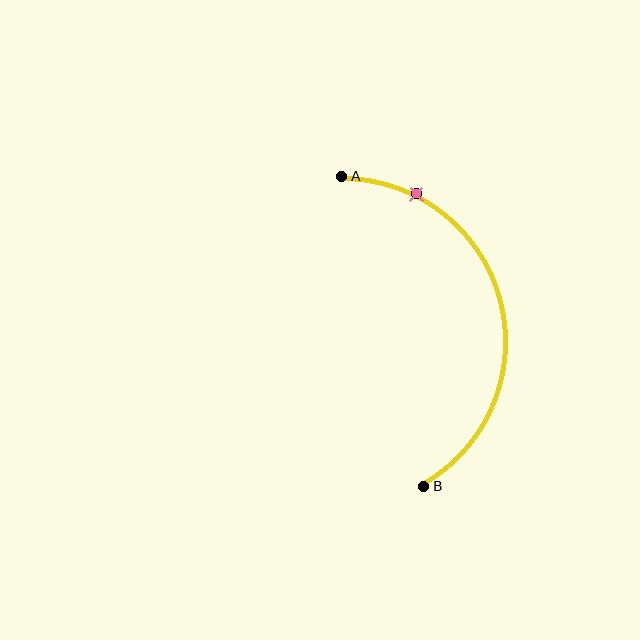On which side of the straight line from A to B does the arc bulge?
The arc bulges to the right of the straight line connecting A and B.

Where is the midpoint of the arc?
The arc midpoint is the point on the curve farthest from the straight line joining A and B. It sits to the right of that line.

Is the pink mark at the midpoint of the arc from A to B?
No. The pink mark lies on the arc but is closer to endpoint A. The arc midpoint would be at the point on the curve equidistant along the arc from both A and B.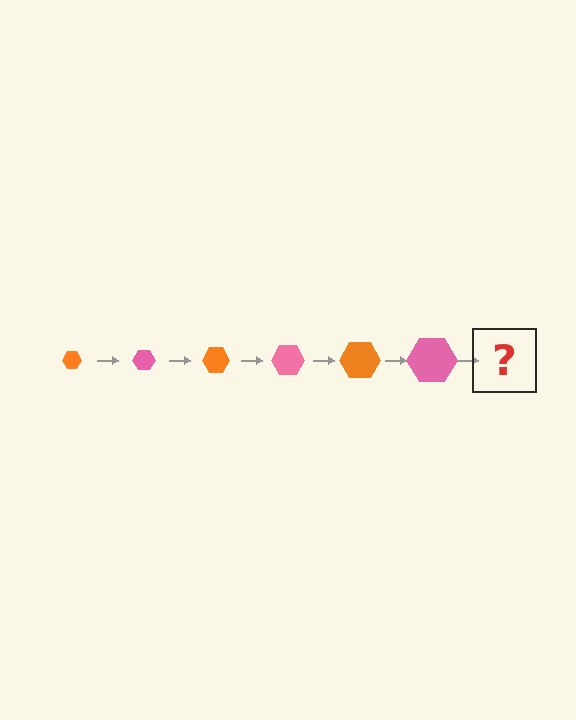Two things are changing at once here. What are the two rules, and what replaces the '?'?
The two rules are that the hexagon grows larger each step and the color cycles through orange and pink. The '?' should be an orange hexagon, larger than the previous one.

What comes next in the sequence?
The next element should be an orange hexagon, larger than the previous one.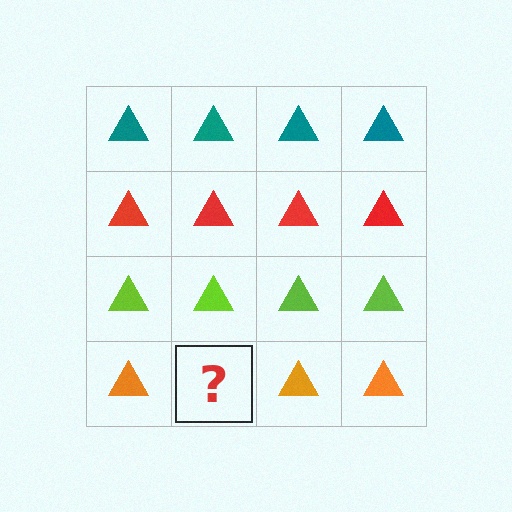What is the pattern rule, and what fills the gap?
The rule is that each row has a consistent color. The gap should be filled with an orange triangle.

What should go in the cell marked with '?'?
The missing cell should contain an orange triangle.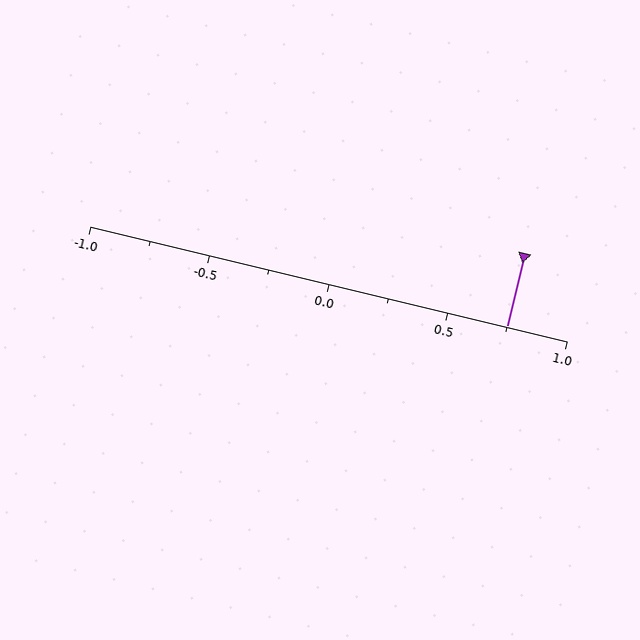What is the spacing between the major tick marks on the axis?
The major ticks are spaced 0.5 apart.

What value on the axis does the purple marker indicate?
The marker indicates approximately 0.75.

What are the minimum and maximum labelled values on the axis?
The axis runs from -1.0 to 1.0.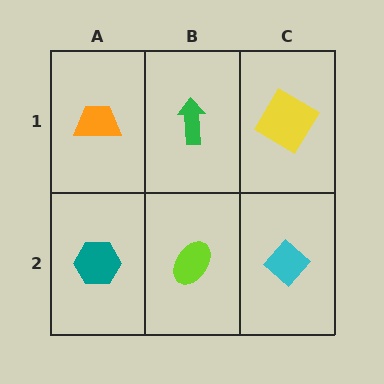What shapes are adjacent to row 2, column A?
An orange trapezoid (row 1, column A), a lime ellipse (row 2, column B).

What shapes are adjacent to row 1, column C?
A cyan diamond (row 2, column C), a green arrow (row 1, column B).